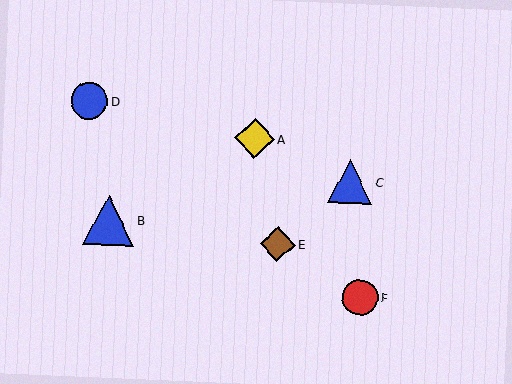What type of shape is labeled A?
Shape A is a yellow diamond.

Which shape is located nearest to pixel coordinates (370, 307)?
The red circle (labeled F) at (360, 298) is nearest to that location.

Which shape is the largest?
The blue triangle (labeled B) is the largest.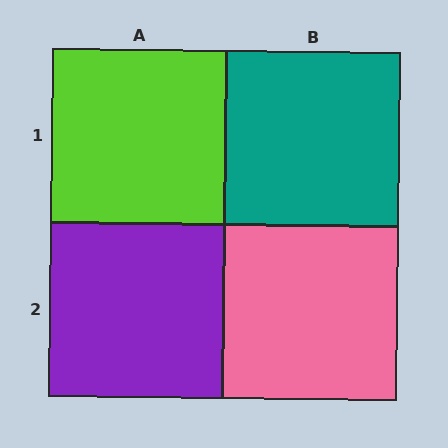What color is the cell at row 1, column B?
Teal.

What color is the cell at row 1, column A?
Lime.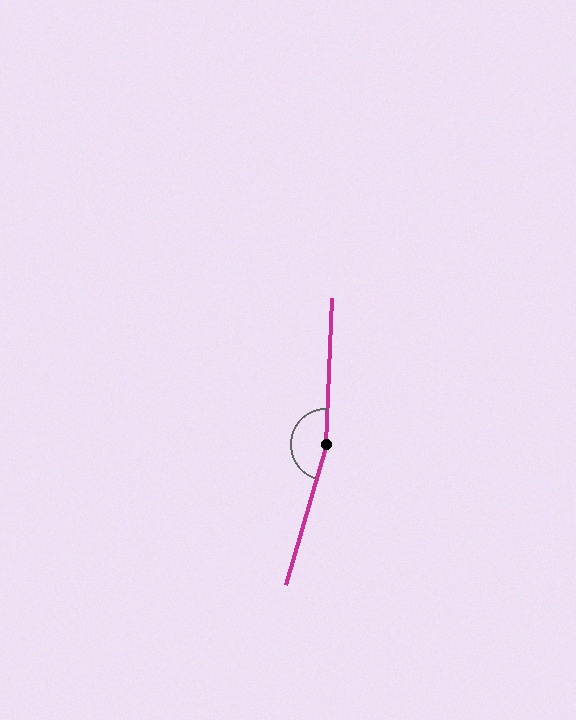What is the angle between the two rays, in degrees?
Approximately 166 degrees.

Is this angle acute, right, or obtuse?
It is obtuse.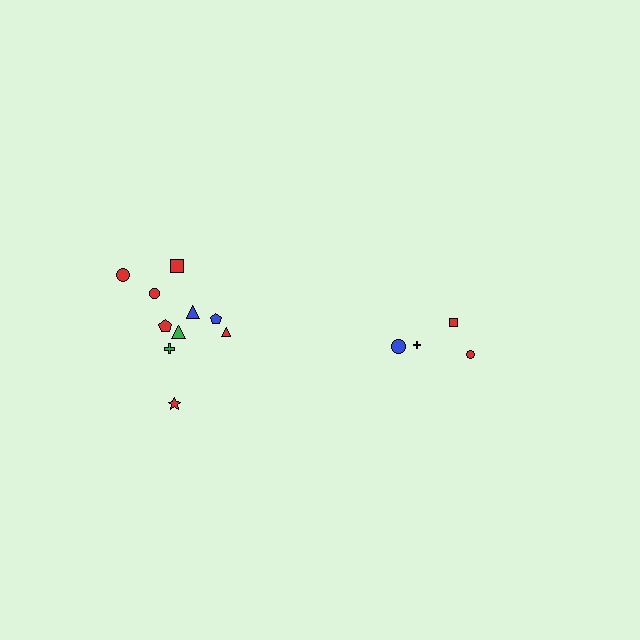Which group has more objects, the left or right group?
The left group.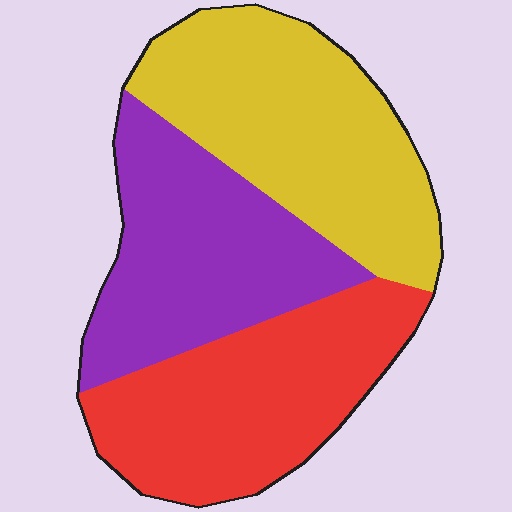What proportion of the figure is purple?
Purple covers about 30% of the figure.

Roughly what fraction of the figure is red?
Red takes up about one third (1/3) of the figure.